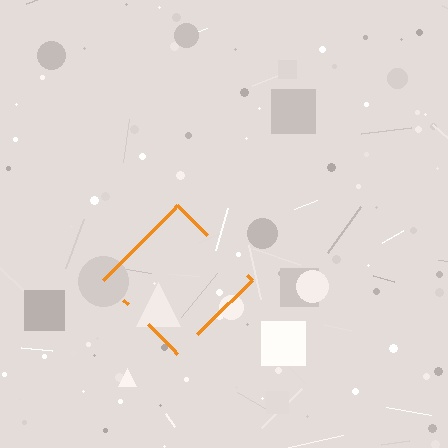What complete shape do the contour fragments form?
The contour fragments form a diamond.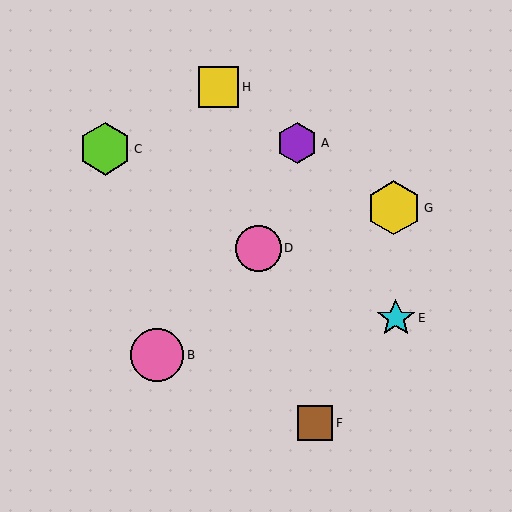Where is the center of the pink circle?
The center of the pink circle is at (157, 355).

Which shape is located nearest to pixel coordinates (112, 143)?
The lime hexagon (labeled C) at (105, 149) is nearest to that location.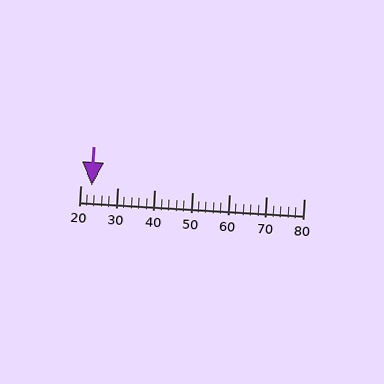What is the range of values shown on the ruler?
The ruler shows values from 20 to 80.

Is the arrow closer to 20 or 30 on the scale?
The arrow is closer to 20.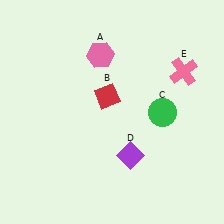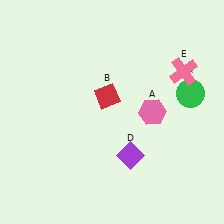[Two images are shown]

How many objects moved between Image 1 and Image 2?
2 objects moved between the two images.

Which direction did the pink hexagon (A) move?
The pink hexagon (A) moved down.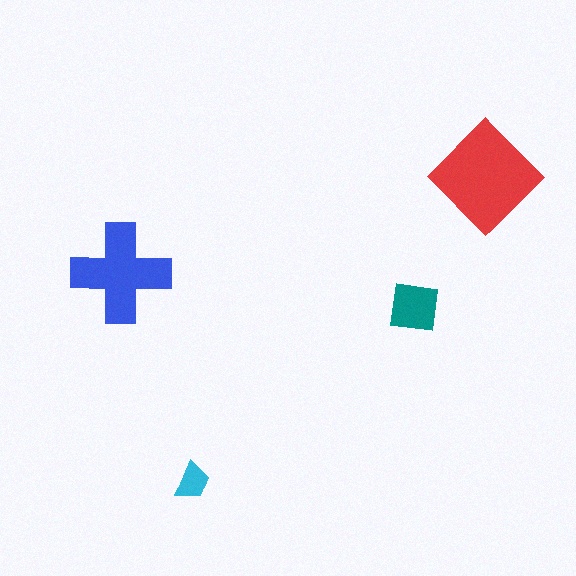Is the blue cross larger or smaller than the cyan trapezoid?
Larger.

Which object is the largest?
The red diamond.